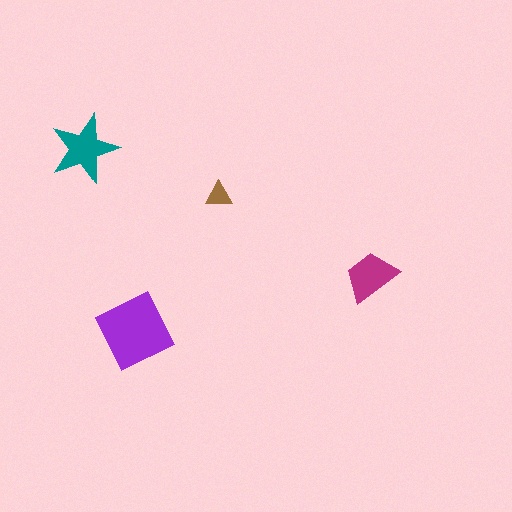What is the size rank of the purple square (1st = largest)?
1st.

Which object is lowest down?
The purple square is bottommost.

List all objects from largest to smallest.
The purple square, the teal star, the magenta trapezoid, the brown triangle.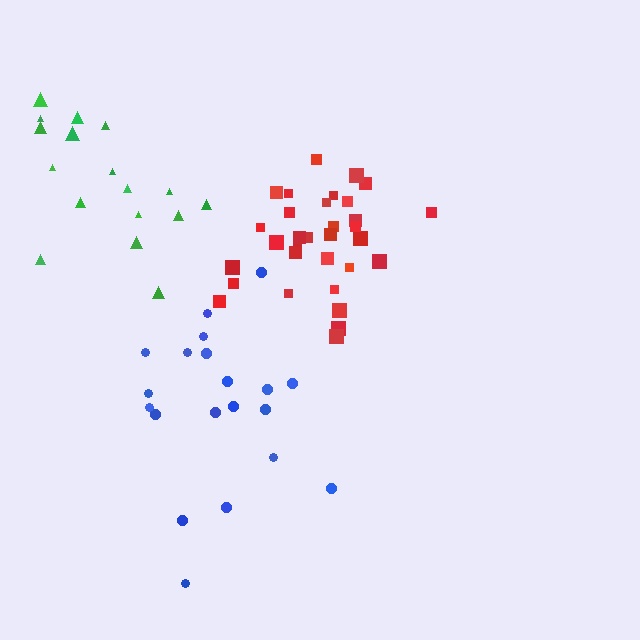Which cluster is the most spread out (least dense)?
Blue.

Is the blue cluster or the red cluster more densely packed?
Red.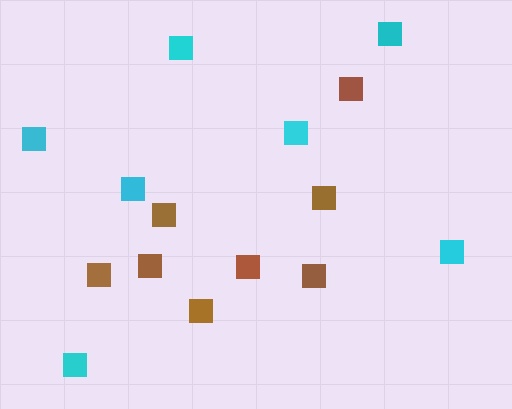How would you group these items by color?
There are 2 groups: one group of cyan squares (7) and one group of brown squares (8).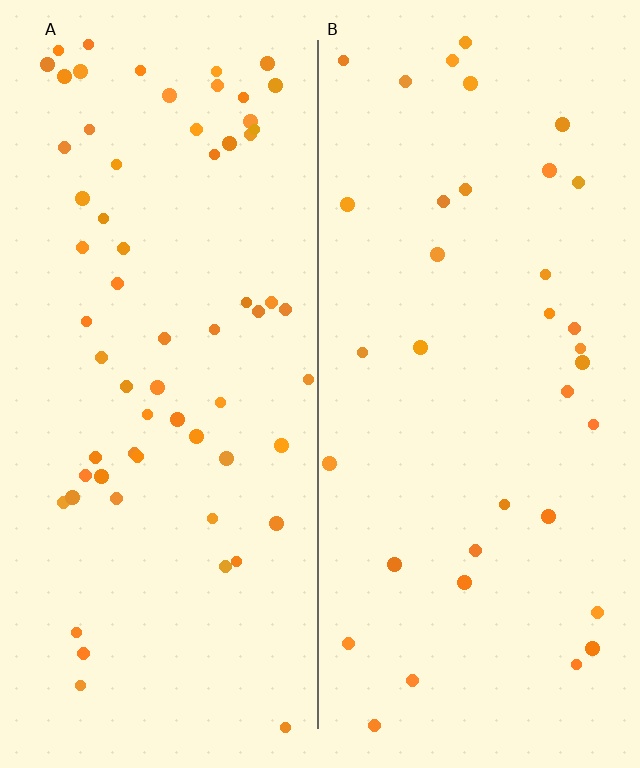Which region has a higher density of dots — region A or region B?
A (the left).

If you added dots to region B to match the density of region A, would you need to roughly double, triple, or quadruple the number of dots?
Approximately double.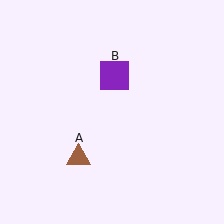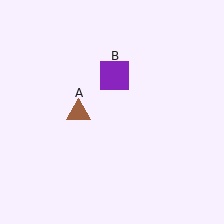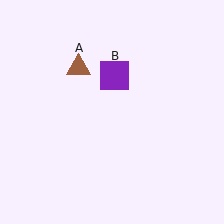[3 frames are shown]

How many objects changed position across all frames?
1 object changed position: brown triangle (object A).